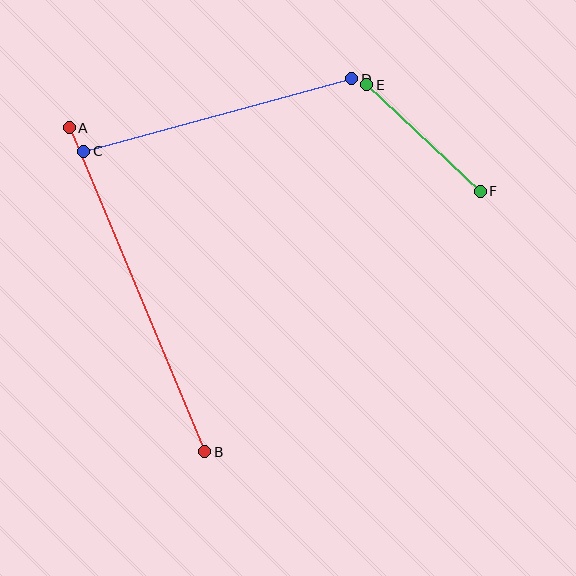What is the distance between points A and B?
The distance is approximately 351 pixels.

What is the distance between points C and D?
The distance is approximately 277 pixels.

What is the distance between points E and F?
The distance is approximately 156 pixels.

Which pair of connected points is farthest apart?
Points A and B are farthest apart.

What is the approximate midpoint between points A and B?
The midpoint is at approximately (137, 290) pixels.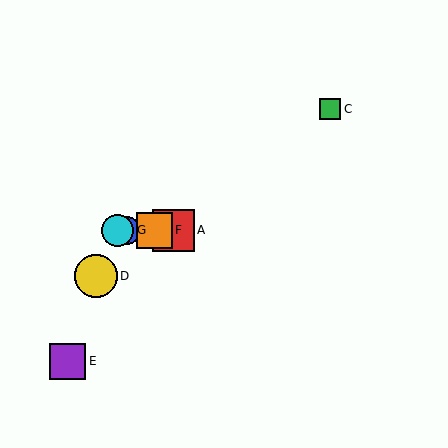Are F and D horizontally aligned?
No, F is at y≈230 and D is at y≈276.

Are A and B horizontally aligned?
Yes, both are at y≈230.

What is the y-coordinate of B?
Object B is at y≈230.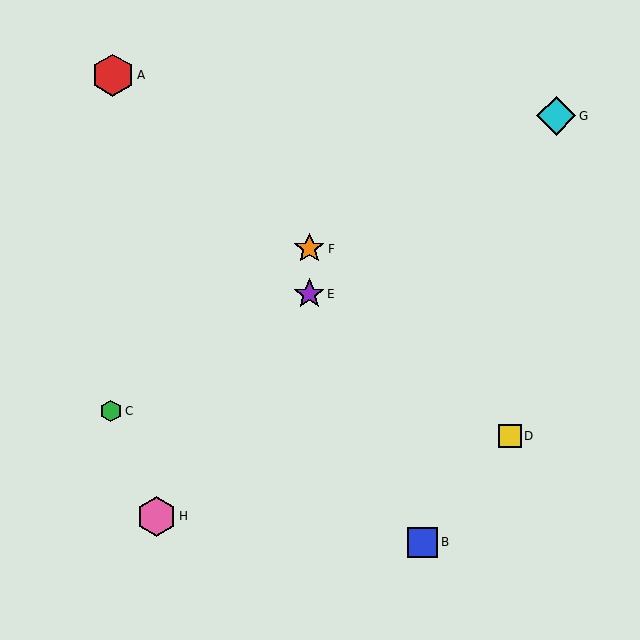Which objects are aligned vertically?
Objects E, F are aligned vertically.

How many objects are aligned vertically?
2 objects (E, F) are aligned vertically.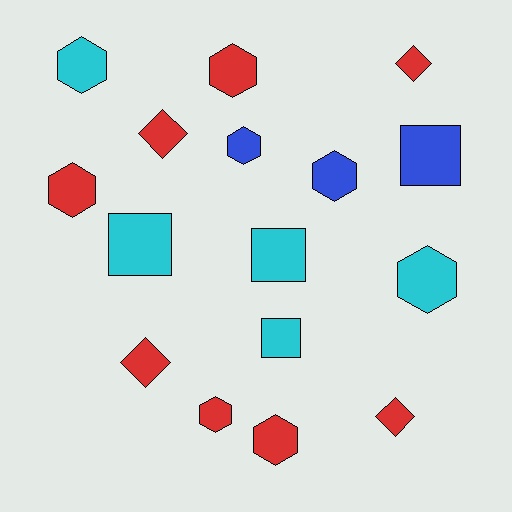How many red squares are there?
There are no red squares.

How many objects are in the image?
There are 16 objects.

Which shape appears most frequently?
Hexagon, with 8 objects.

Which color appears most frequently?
Red, with 8 objects.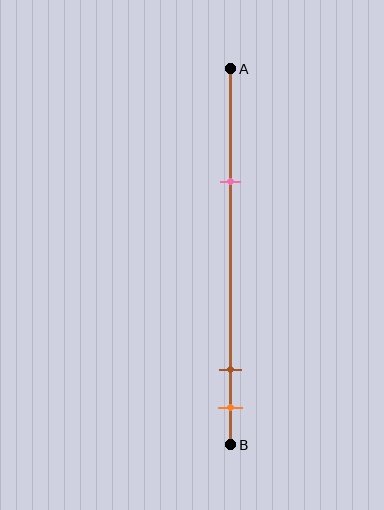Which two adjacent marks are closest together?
The brown and orange marks are the closest adjacent pair.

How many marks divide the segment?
There are 3 marks dividing the segment.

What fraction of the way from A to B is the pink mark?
The pink mark is approximately 30% (0.3) of the way from A to B.